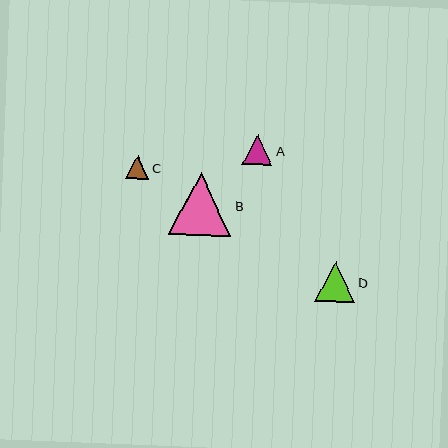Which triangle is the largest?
Triangle B is the largest with a size of approximately 63 pixels.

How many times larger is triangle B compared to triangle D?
Triangle B is approximately 1.6 times the size of triangle D.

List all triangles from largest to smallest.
From largest to smallest: B, D, A, C.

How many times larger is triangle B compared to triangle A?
Triangle B is approximately 2.1 times the size of triangle A.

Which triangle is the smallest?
Triangle C is the smallest with a size of approximately 23 pixels.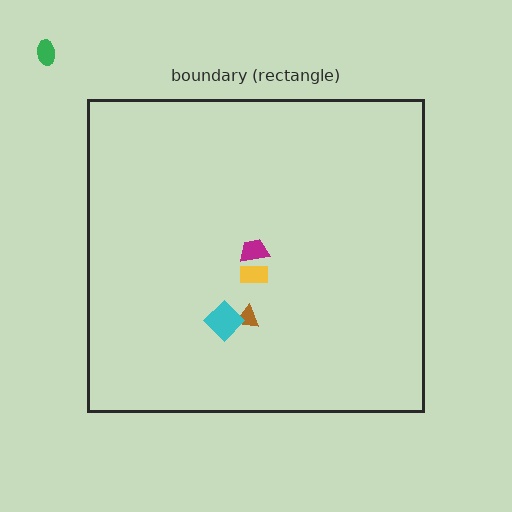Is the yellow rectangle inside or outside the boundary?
Inside.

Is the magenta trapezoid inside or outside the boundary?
Inside.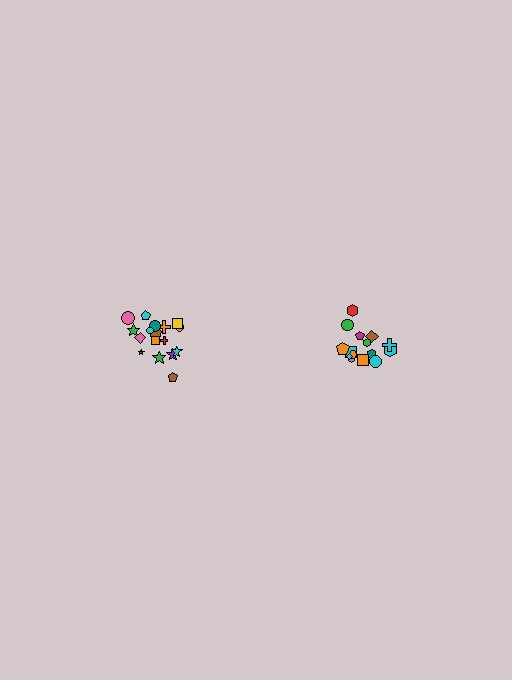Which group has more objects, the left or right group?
The left group.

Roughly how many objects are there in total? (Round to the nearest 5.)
Roughly 35 objects in total.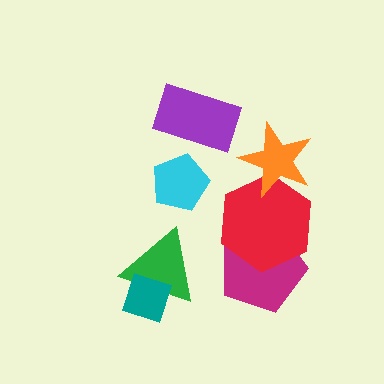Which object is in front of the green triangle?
The teal diamond is in front of the green triangle.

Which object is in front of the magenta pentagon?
The red hexagon is in front of the magenta pentagon.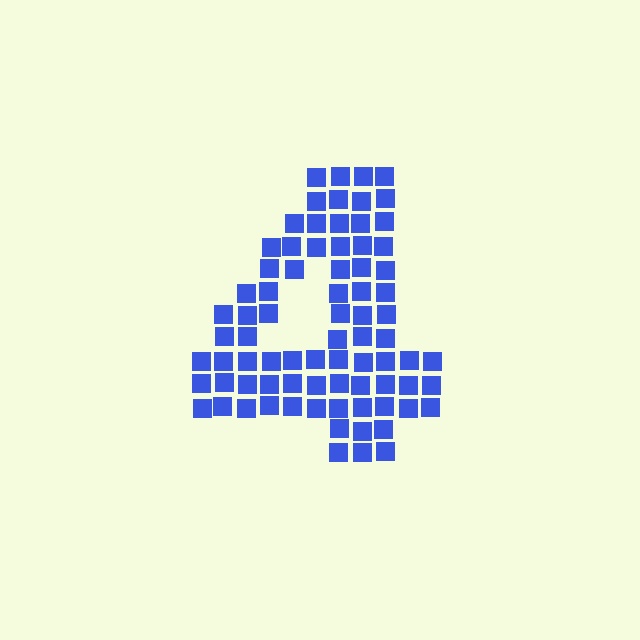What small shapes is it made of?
It is made of small squares.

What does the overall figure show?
The overall figure shows the digit 4.